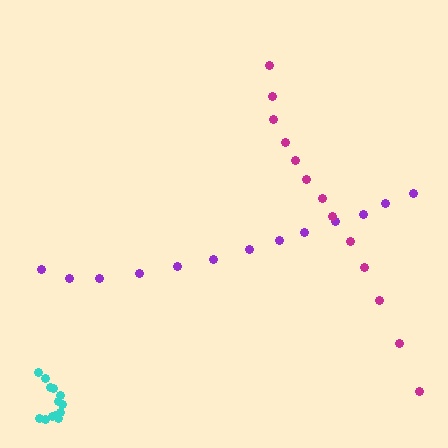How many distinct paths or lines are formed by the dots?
There are 3 distinct paths.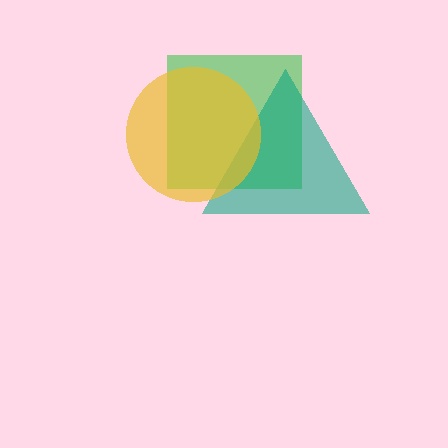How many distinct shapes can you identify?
There are 3 distinct shapes: a green square, a teal triangle, a yellow circle.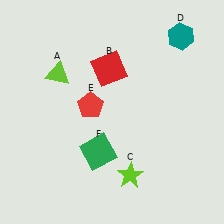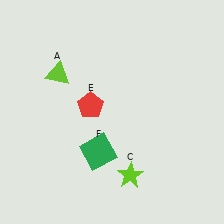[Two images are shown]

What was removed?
The teal hexagon (D), the red square (B) were removed in Image 2.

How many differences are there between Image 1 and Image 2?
There are 2 differences between the two images.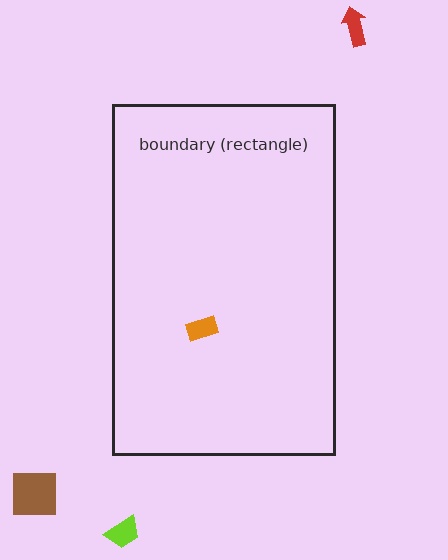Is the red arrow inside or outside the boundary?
Outside.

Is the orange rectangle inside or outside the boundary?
Inside.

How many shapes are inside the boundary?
1 inside, 3 outside.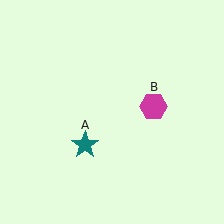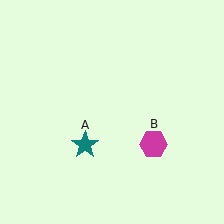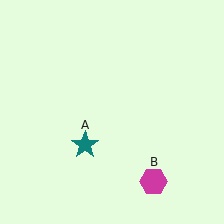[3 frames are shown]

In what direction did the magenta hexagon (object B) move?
The magenta hexagon (object B) moved down.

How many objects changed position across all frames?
1 object changed position: magenta hexagon (object B).